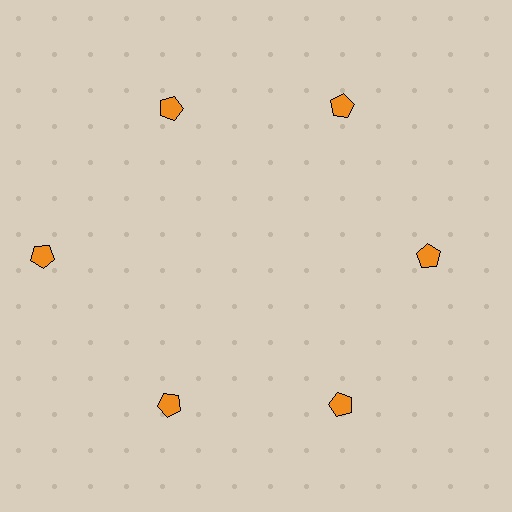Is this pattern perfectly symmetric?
No. The 6 orange pentagons are arranged in a ring, but one element near the 9 o'clock position is pushed outward from the center, breaking the 6-fold rotational symmetry.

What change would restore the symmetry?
The symmetry would be restored by moving it inward, back onto the ring so that all 6 pentagons sit at equal angles and equal distance from the center.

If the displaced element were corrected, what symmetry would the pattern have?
It would have 6-fold rotational symmetry — the pattern would map onto itself every 60 degrees.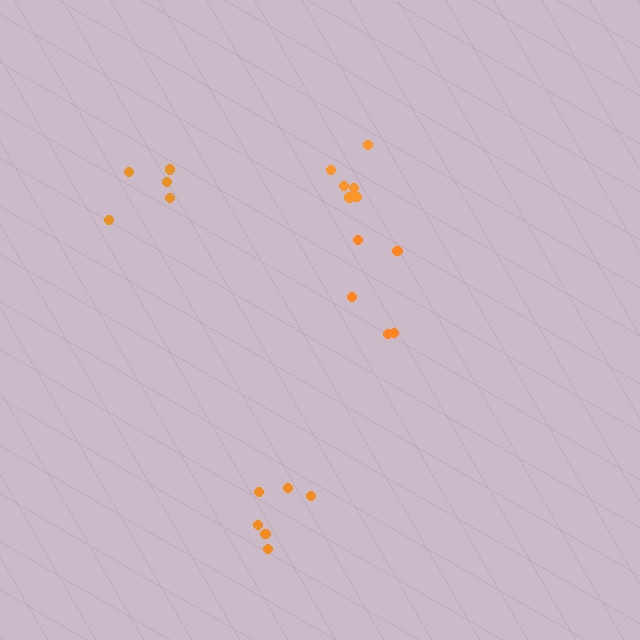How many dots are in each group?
Group 1: 5 dots, Group 2: 6 dots, Group 3: 5 dots, Group 4: 6 dots (22 total).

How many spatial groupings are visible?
There are 4 spatial groupings.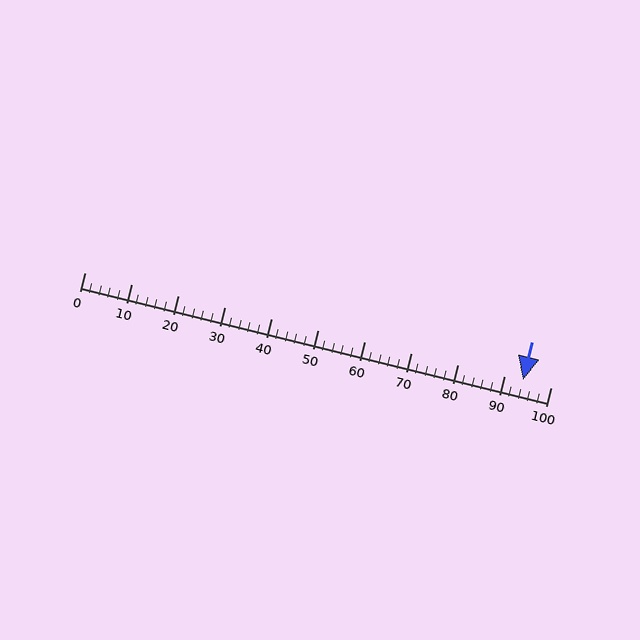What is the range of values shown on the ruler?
The ruler shows values from 0 to 100.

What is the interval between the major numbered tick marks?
The major tick marks are spaced 10 units apart.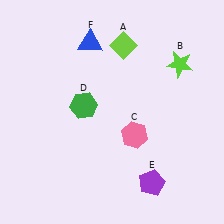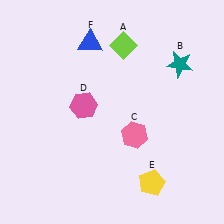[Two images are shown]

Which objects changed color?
B changed from lime to teal. D changed from green to pink. E changed from purple to yellow.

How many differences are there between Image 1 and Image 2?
There are 3 differences between the two images.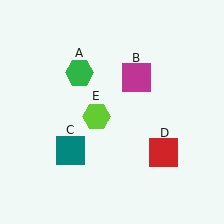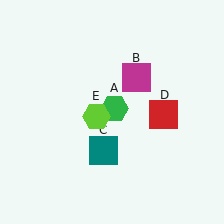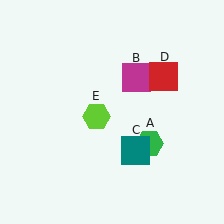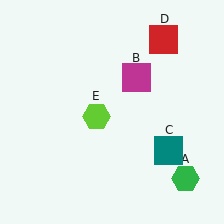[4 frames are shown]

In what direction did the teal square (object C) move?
The teal square (object C) moved right.